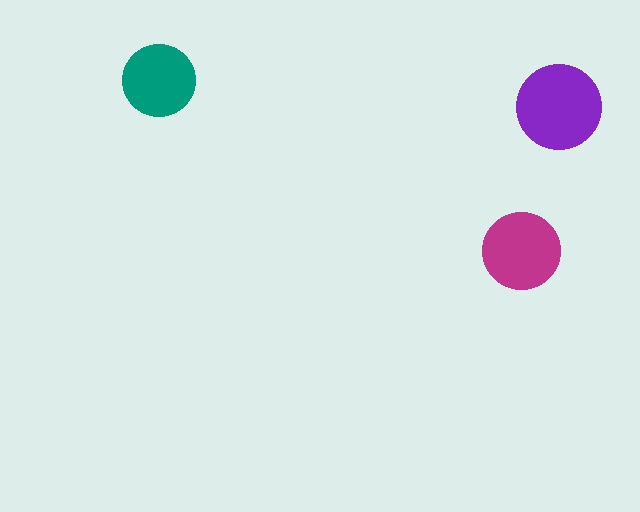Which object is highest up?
The teal circle is topmost.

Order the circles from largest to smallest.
the purple one, the magenta one, the teal one.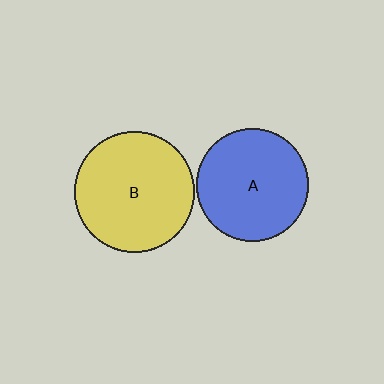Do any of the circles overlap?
No, none of the circles overlap.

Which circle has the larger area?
Circle B (yellow).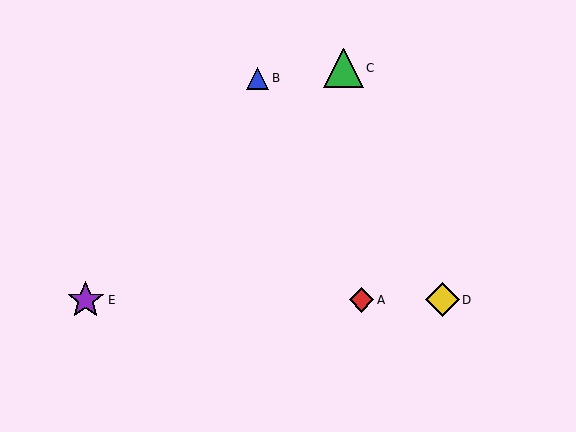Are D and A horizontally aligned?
Yes, both are at y≈300.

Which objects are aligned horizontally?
Objects A, D, E are aligned horizontally.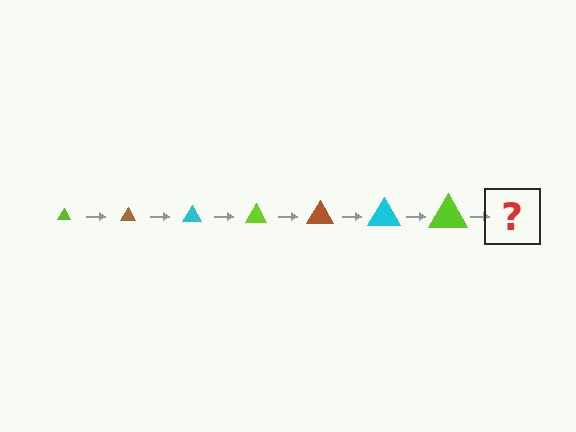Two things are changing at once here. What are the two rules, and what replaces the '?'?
The two rules are that the triangle grows larger each step and the color cycles through lime, brown, and cyan. The '?' should be a brown triangle, larger than the previous one.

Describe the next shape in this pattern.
It should be a brown triangle, larger than the previous one.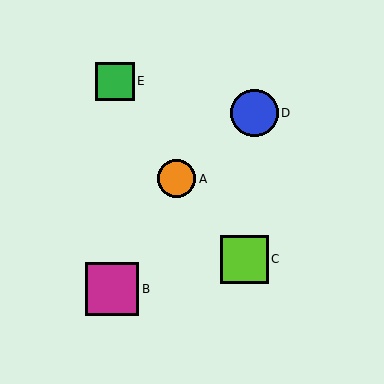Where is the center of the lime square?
The center of the lime square is at (244, 259).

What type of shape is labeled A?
Shape A is an orange circle.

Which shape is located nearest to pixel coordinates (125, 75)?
The green square (labeled E) at (115, 82) is nearest to that location.